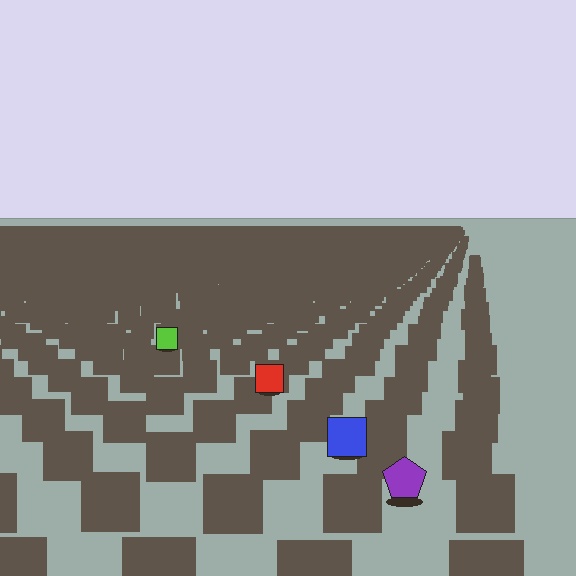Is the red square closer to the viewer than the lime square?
Yes. The red square is closer — you can tell from the texture gradient: the ground texture is coarser near it.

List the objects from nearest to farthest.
From nearest to farthest: the purple pentagon, the blue square, the red square, the lime square.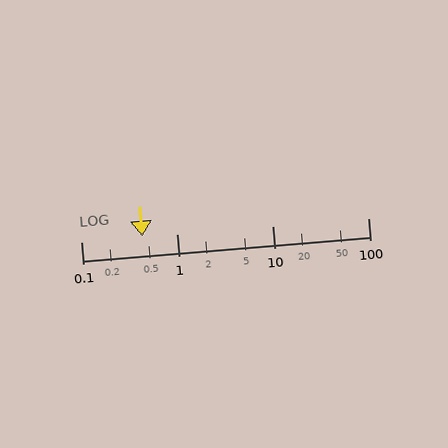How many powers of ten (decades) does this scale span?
The scale spans 3 decades, from 0.1 to 100.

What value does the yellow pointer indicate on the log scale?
The pointer indicates approximately 0.44.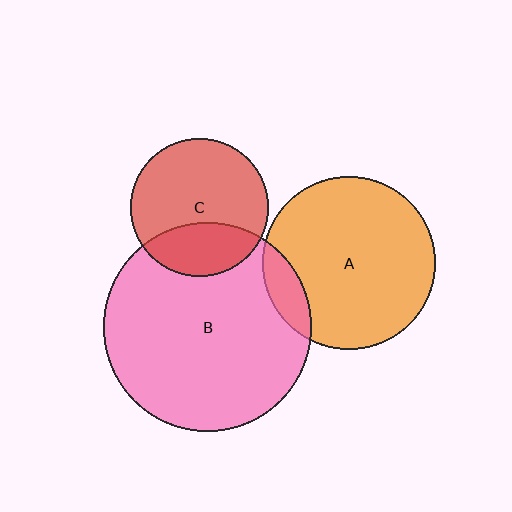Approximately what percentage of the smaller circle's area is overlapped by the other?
Approximately 10%.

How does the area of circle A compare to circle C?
Approximately 1.6 times.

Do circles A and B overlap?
Yes.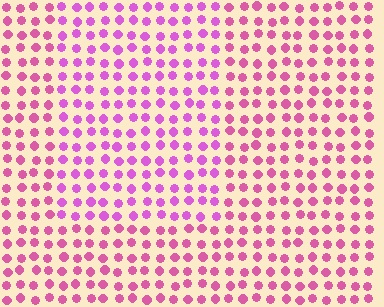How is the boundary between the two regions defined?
The boundary is defined purely by a slight shift in hue (about 25 degrees). Spacing, size, and orientation are identical on both sides.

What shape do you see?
I see a rectangle.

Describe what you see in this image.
The image is filled with small pink elements in a uniform arrangement. A rectangle-shaped region is visible where the elements are tinted to a slightly different hue, forming a subtle color boundary.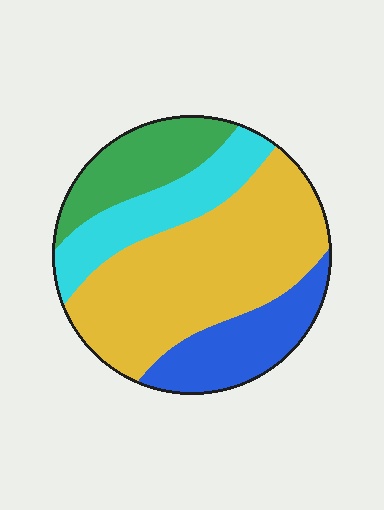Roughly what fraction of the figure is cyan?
Cyan covers 18% of the figure.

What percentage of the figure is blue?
Blue covers around 20% of the figure.